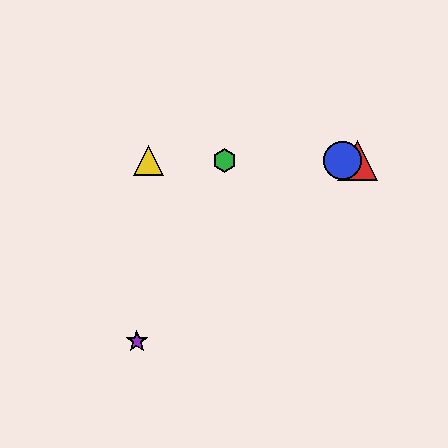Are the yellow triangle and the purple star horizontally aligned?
No, the yellow triangle is at y≈160 and the purple star is at y≈341.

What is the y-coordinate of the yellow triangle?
The yellow triangle is at y≈160.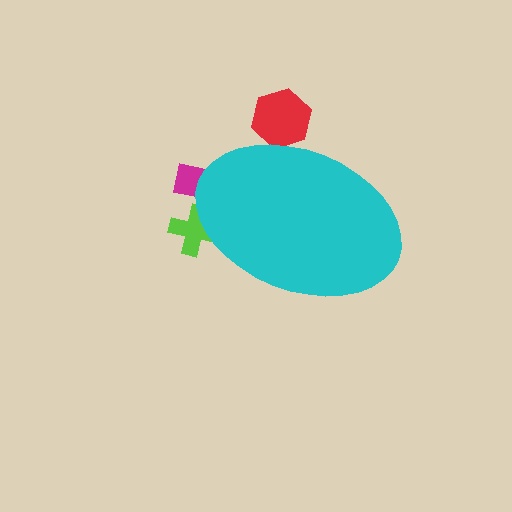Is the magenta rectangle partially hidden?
Yes, the magenta rectangle is partially hidden behind the cyan ellipse.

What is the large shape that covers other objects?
A cyan ellipse.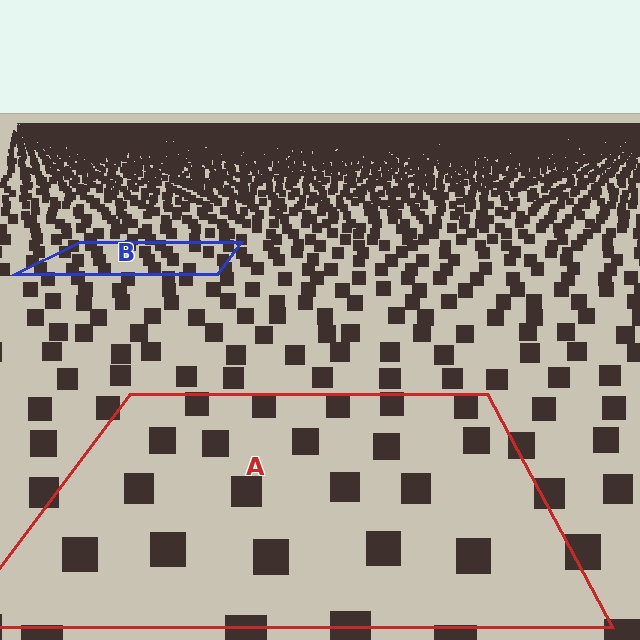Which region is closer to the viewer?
Region A is closer. The texture elements there are larger and more spread out.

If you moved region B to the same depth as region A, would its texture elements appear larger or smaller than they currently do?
They would appear larger. At a closer depth, the same texture elements are projected at a bigger on-screen size.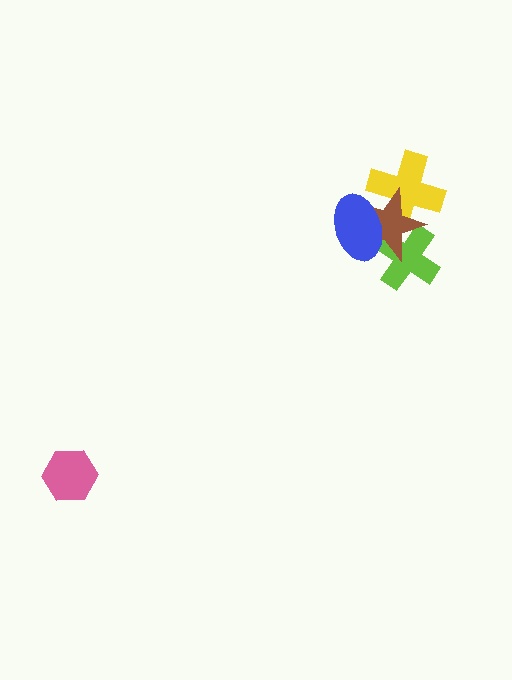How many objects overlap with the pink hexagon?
0 objects overlap with the pink hexagon.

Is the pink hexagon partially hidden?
No, no other shape covers it.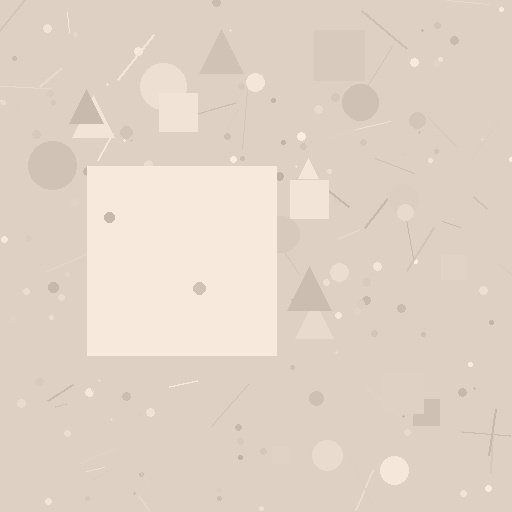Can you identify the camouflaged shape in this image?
The camouflaged shape is a square.